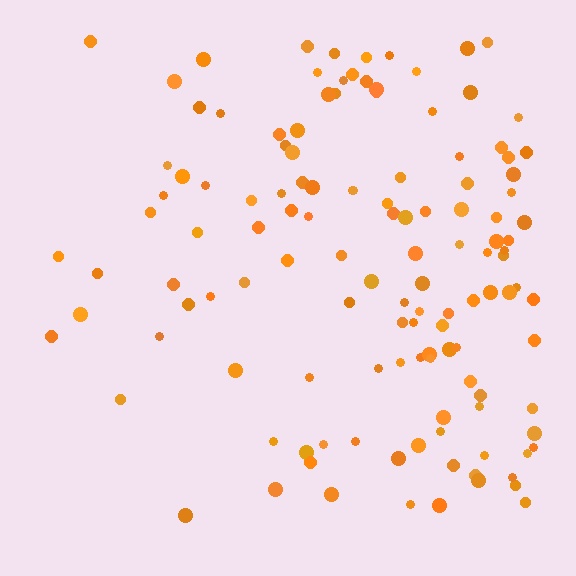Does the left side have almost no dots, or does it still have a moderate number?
Still a moderate number, just noticeably fewer than the right.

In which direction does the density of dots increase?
From left to right, with the right side densest.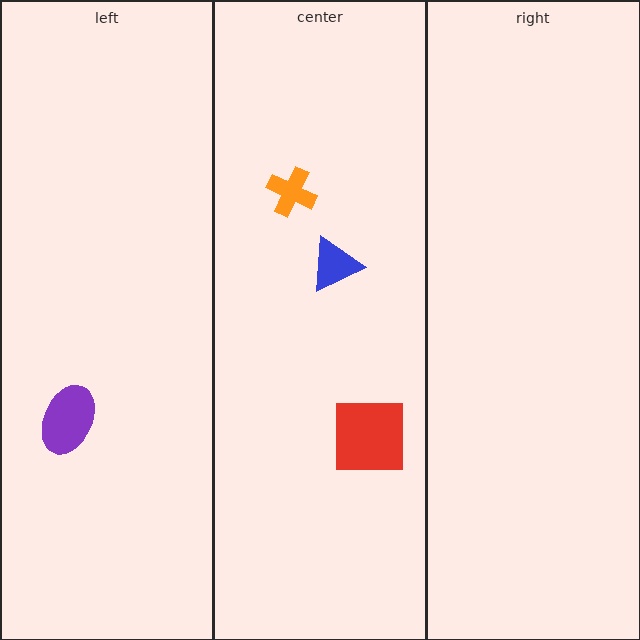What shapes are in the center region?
The orange cross, the red square, the blue triangle.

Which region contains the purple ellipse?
The left region.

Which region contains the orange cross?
The center region.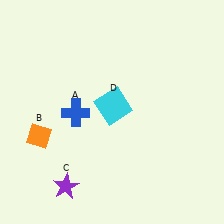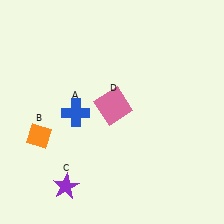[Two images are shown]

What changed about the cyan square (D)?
In Image 1, D is cyan. In Image 2, it changed to pink.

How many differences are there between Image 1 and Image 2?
There is 1 difference between the two images.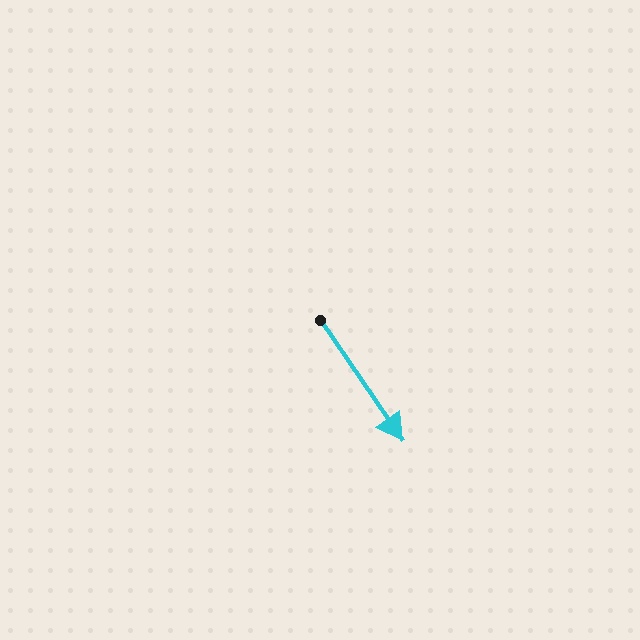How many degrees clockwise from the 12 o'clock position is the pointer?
Approximately 146 degrees.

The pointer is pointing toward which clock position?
Roughly 5 o'clock.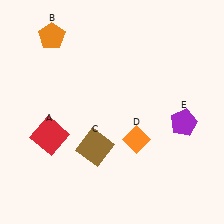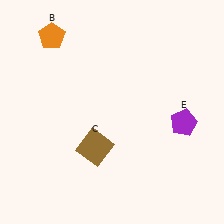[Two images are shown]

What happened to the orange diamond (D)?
The orange diamond (D) was removed in Image 2. It was in the bottom-right area of Image 1.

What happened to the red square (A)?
The red square (A) was removed in Image 2. It was in the bottom-left area of Image 1.